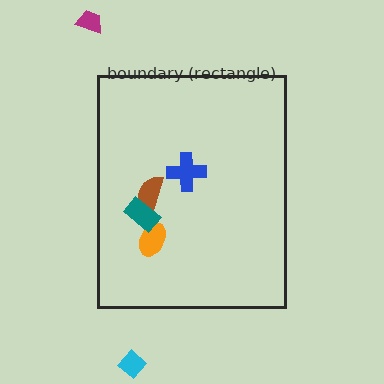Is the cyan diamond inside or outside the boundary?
Outside.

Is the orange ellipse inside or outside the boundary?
Inside.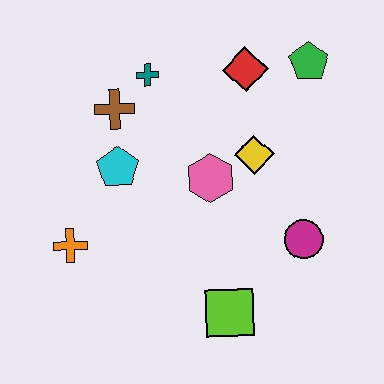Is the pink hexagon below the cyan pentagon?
Yes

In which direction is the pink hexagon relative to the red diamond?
The pink hexagon is below the red diamond.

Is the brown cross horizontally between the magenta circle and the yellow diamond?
No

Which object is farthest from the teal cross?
The lime square is farthest from the teal cross.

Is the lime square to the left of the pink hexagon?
No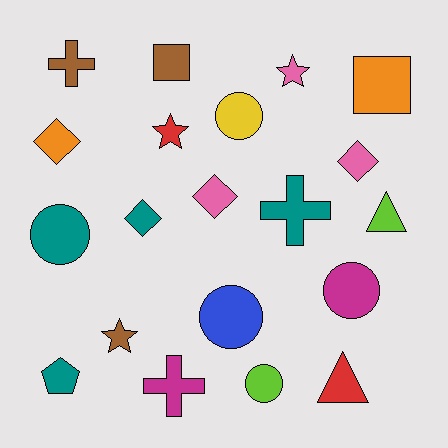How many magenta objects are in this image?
There are 2 magenta objects.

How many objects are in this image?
There are 20 objects.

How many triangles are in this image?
There are 2 triangles.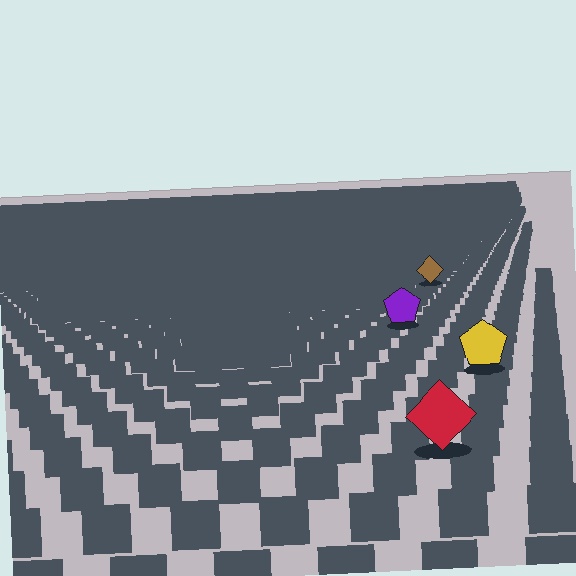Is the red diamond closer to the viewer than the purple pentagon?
Yes. The red diamond is closer — you can tell from the texture gradient: the ground texture is coarser near it.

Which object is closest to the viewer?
The red diamond is closest. The texture marks near it are larger and more spread out.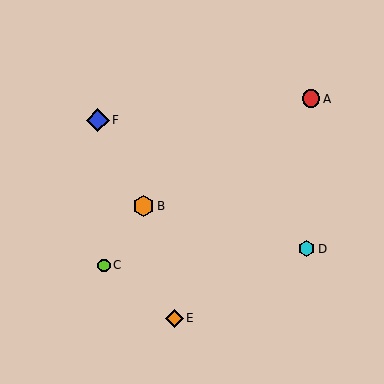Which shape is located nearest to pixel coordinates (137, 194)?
The orange hexagon (labeled B) at (144, 206) is nearest to that location.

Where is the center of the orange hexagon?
The center of the orange hexagon is at (144, 206).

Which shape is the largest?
The blue diamond (labeled F) is the largest.